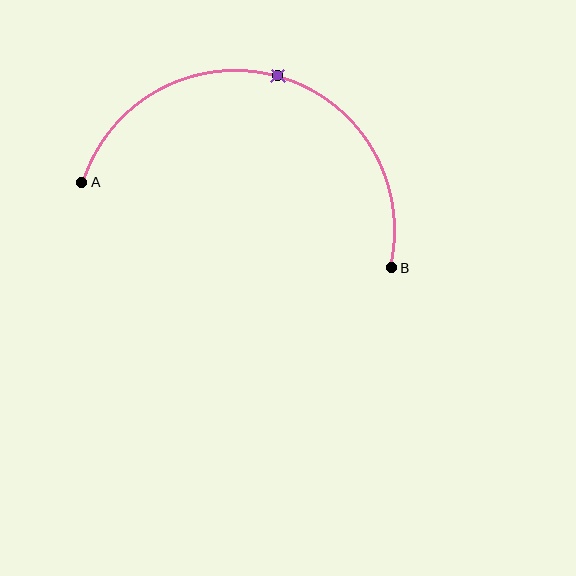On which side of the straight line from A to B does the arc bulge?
The arc bulges above the straight line connecting A and B.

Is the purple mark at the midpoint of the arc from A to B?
Yes. The purple mark lies on the arc at equal arc-length from both A and B — it is the arc midpoint.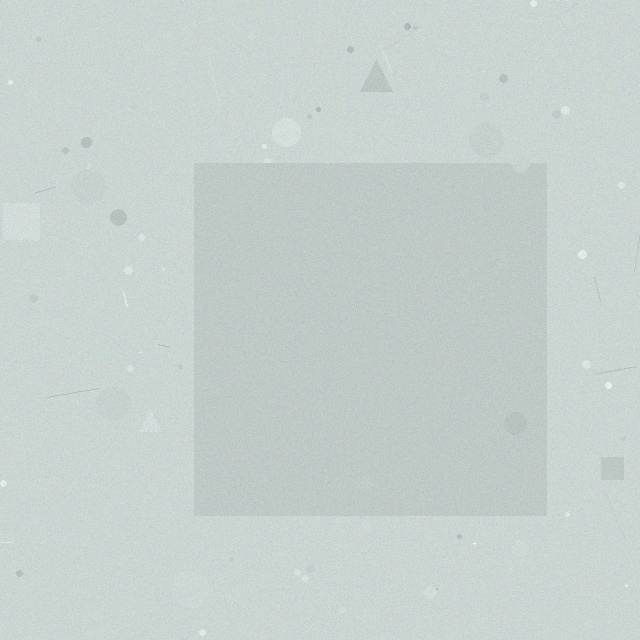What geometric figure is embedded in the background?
A square is embedded in the background.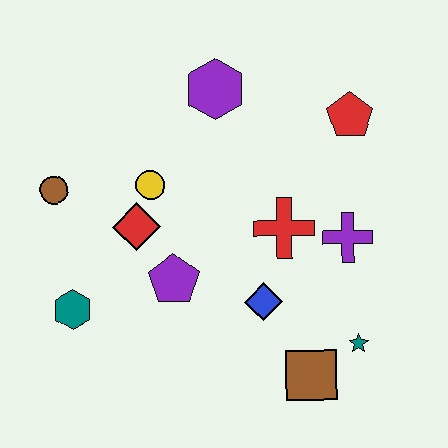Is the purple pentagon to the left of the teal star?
Yes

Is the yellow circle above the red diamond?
Yes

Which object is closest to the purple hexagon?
The yellow circle is closest to the purple hexagon.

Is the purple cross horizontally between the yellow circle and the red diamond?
No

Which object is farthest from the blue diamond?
The brown circle is farthest from the blue diamond.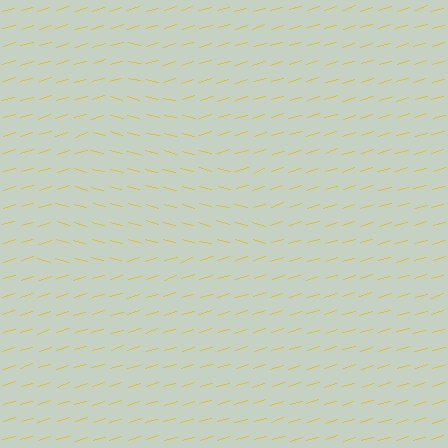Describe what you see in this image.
The image is filled with small yellow line segments. A triangle region in the image has lines oriented differently from the surrounding lines, creating a visible texture boundary.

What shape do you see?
I see a triangle.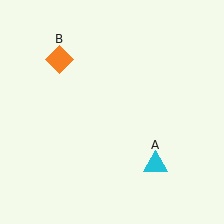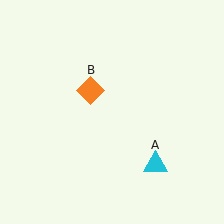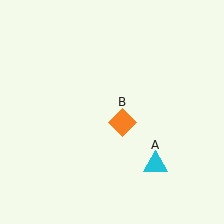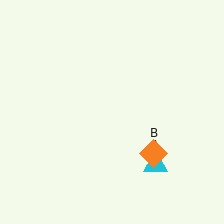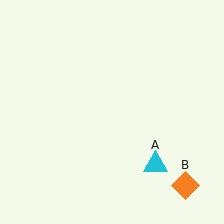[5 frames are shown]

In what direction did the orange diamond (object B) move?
The orange diamond (object B) moved down and to the right.